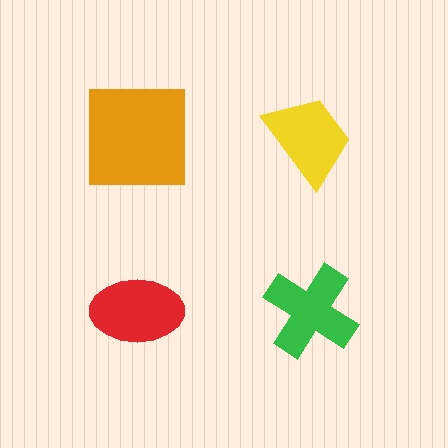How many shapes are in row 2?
2 shapes.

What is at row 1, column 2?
A yellow trapezoid.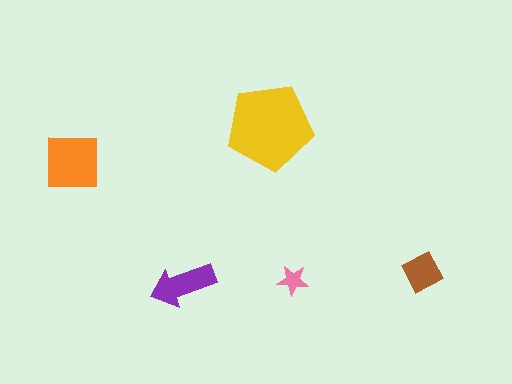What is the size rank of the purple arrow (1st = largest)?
3rd.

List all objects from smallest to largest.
The pink star, the brown square, the purple arrow, the orange square, the yellow pentagon.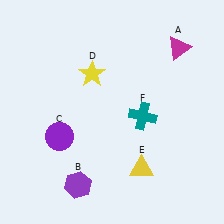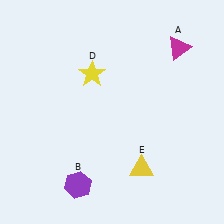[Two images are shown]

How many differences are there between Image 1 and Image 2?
There are 2 differences between the two images.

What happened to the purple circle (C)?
The purple circle (C) was removed in Image 2. It was in the bottom-left area of Image 1.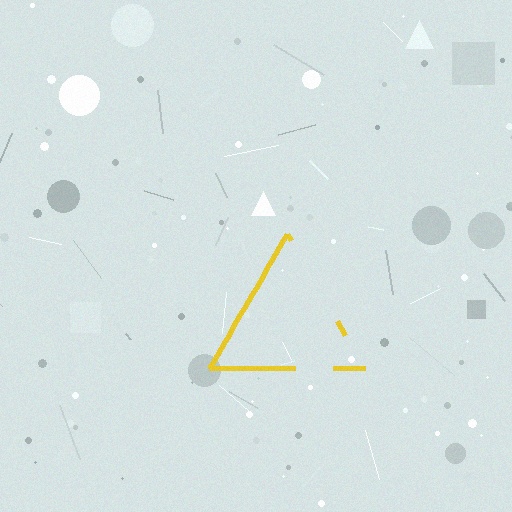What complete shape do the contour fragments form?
The contour fragments form a triangle.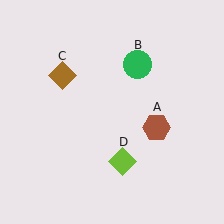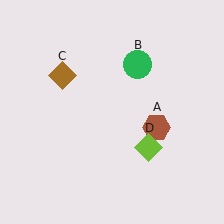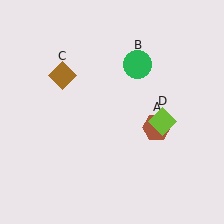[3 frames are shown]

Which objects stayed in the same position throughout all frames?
Brown hexagon (object A) and green circle (object B) and brown diamond (object C) remained stationary.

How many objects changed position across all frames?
1 object changed position: lime diamond (object D).